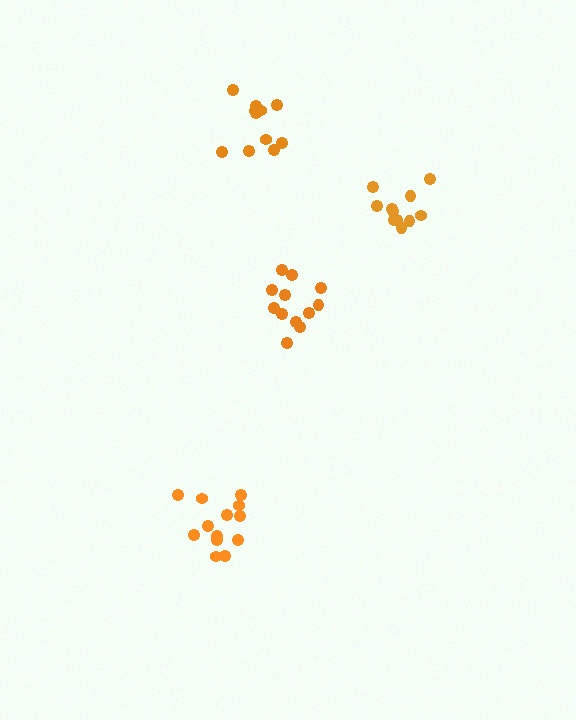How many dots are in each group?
Group 1: 13 dots, Group 2: 11 dots, Group 3: 12 dots, Group 4: 11 dots (47 total).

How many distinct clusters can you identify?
There are 4 distinct clusters.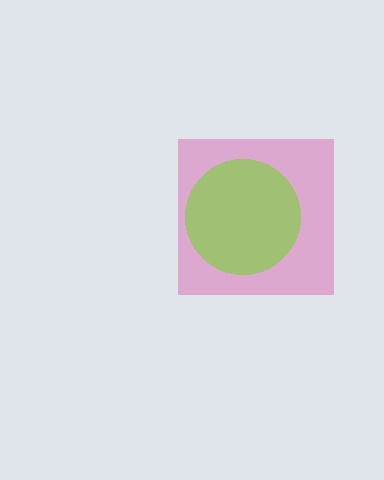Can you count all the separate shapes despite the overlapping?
Yes, there are 2 separate shapes.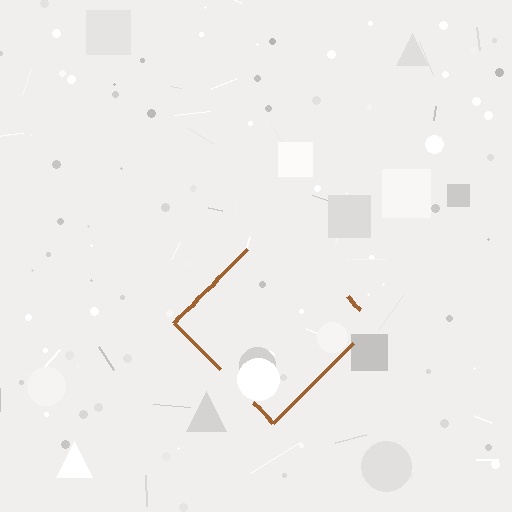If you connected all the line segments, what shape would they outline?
They would outline a diamond.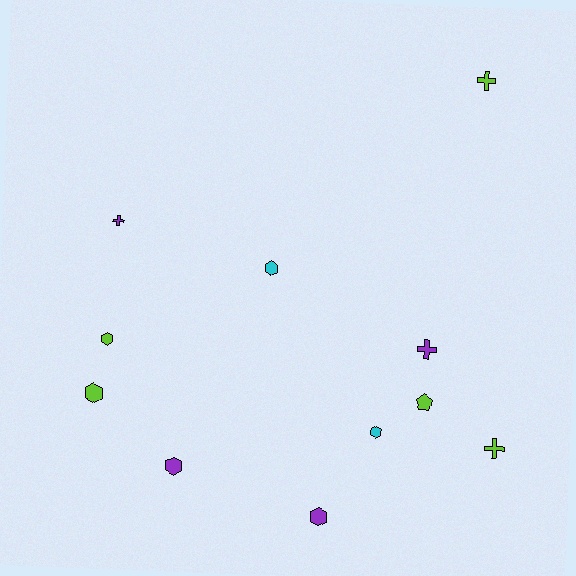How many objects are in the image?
There are 11 objects.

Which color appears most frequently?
Lime, with 5 objects.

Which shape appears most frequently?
Hexagon, with 6 objects.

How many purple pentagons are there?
There are no purple pentagons.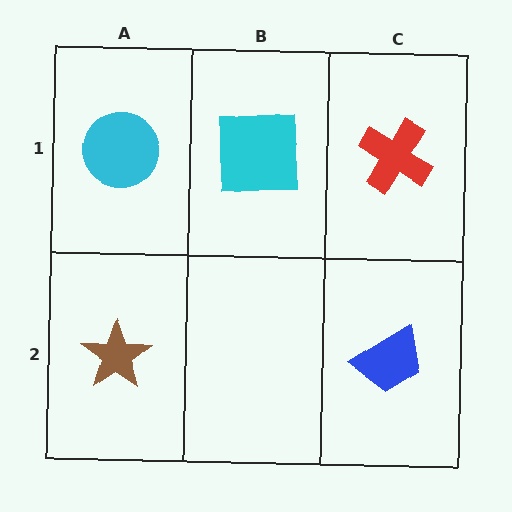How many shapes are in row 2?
2 shapes.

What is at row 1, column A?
A cyan circle.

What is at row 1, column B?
A cyan square.